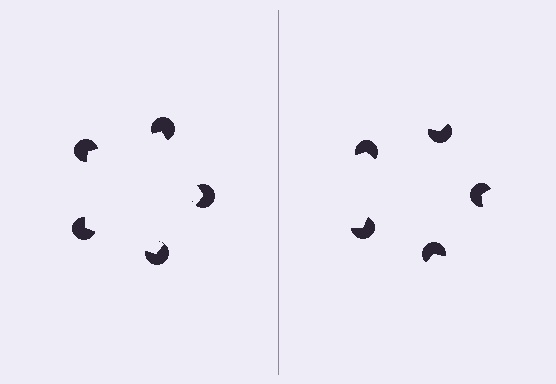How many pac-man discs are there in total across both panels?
10 — 5 on each side.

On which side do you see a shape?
An illusory pentagon appears on the left side. On the right side the wedge cuts are rotated, so no coherent shape forms.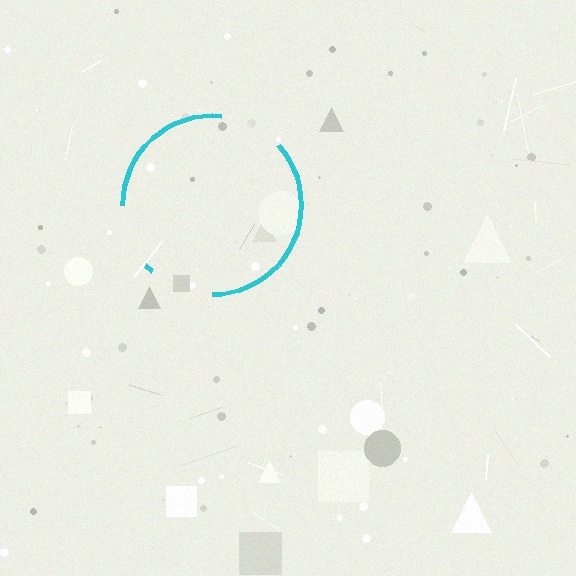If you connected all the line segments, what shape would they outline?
They would outline a circle.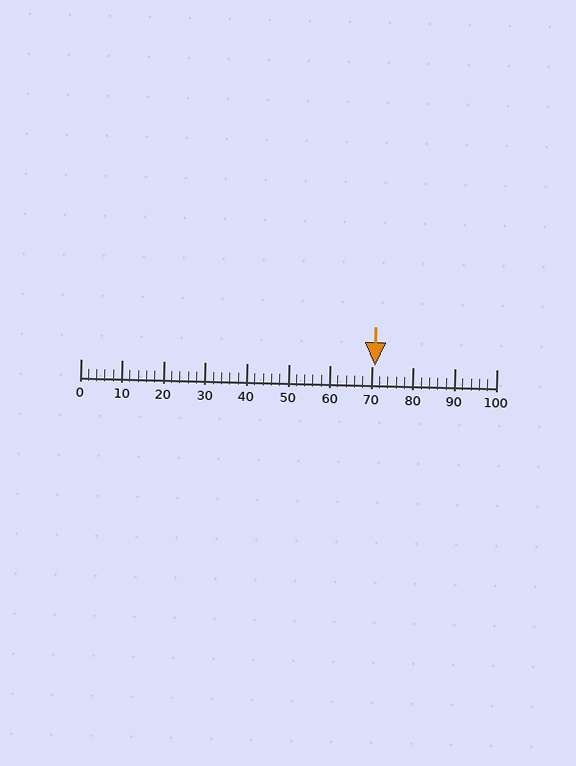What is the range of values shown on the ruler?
The ruler shows values from 0 to 100.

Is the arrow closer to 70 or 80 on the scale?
The arrow is closer to 70.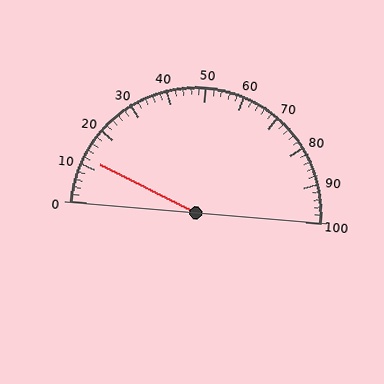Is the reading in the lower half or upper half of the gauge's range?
The reading is in the lower half of the range (0 to 100).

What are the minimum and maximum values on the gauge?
The gauge ranges from 0 to 100.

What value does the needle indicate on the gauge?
The needle indicates approximately 12.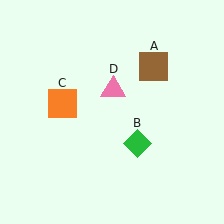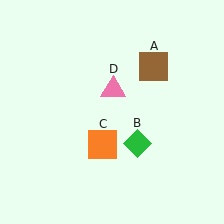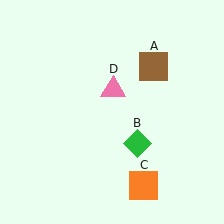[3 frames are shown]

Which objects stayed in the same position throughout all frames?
Brown square (object A) and green diamond (object B) and pink triangle (object D) remained stationary.